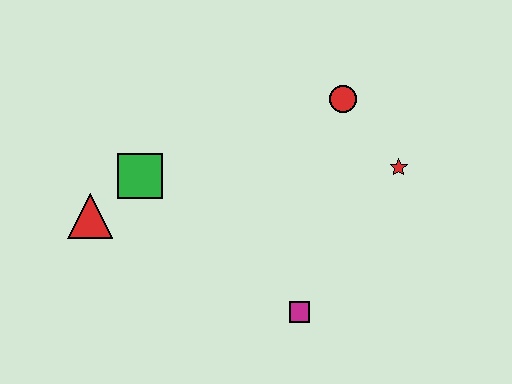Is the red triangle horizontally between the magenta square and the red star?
No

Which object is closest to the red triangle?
The green square is closest to the red triangle.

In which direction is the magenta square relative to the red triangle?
The magenta square is to the right of the red triangle.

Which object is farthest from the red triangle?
The red star is farthest from the red triangle.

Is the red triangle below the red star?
Yes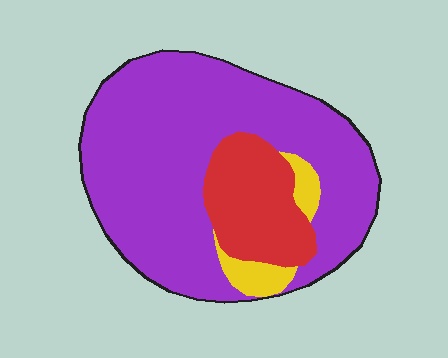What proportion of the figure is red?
Red covers 19% of the figure.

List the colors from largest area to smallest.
From largest to smallest: purple, red, yellow.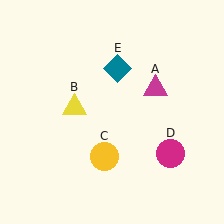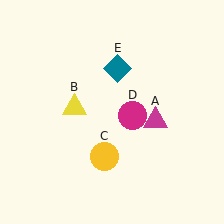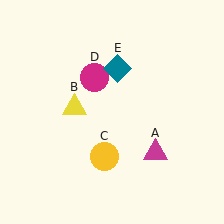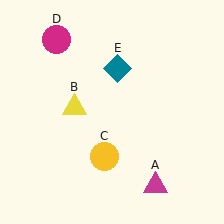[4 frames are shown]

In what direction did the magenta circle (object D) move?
The magenta circle (object D) moved up and to the left.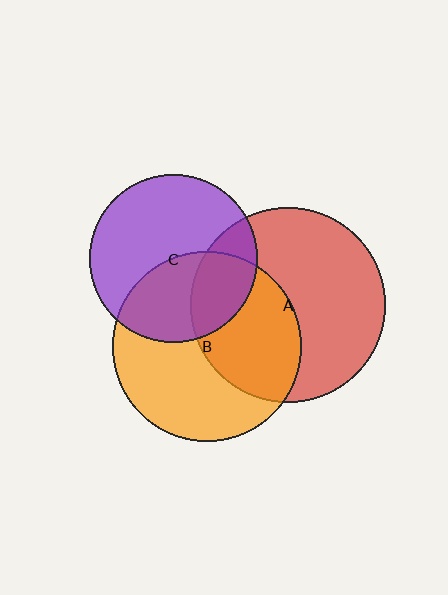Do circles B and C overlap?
Yes.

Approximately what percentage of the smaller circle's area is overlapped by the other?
Approximately 40%.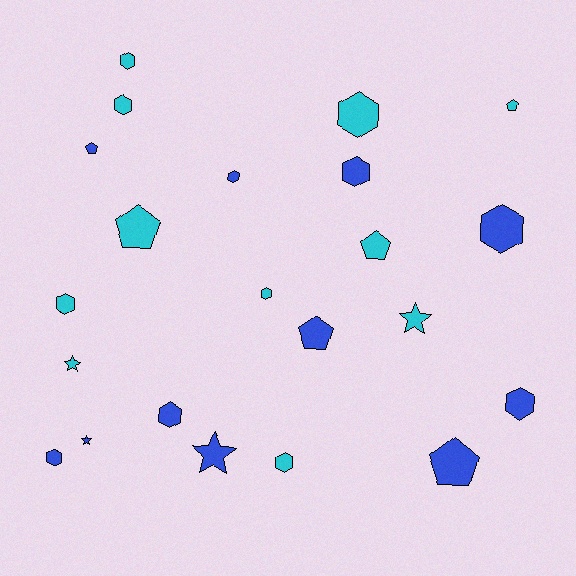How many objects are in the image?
There are 22 objects.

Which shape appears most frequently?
Hexagon, with 12 objects.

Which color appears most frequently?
Blue, with 11 objects.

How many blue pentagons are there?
There are 3 blue pentagons.